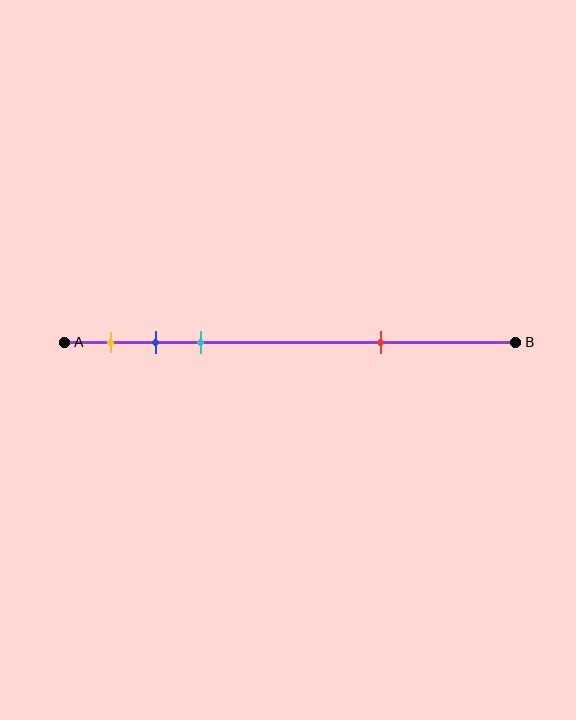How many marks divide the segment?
There are 4 marks dividing the segment.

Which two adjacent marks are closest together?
The blue and cyan marks are the closest adjacent pair.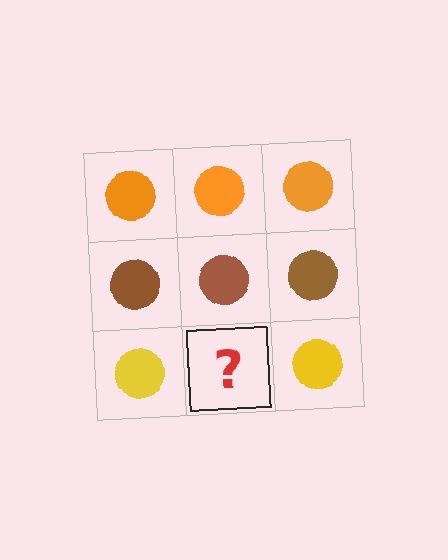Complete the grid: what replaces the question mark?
The question mark should be replaced with a yellow circle.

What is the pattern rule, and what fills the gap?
The rule is that each row has a consistent color. The gap should be filled with a yellow circle.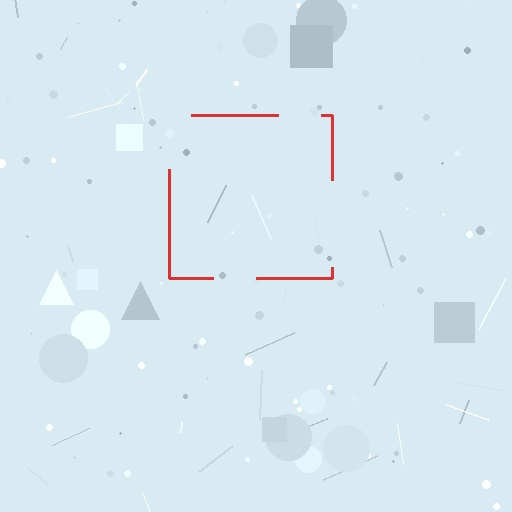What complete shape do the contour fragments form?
The contour fragments form a square.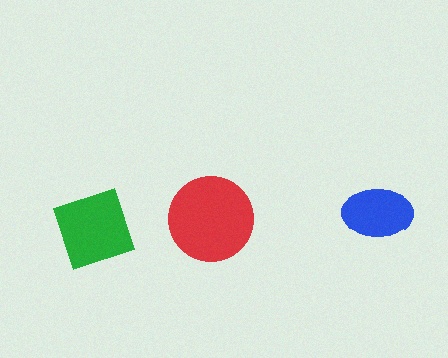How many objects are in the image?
There are 3 objects in the image.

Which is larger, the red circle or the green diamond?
The red circle.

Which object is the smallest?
The blue ellipse.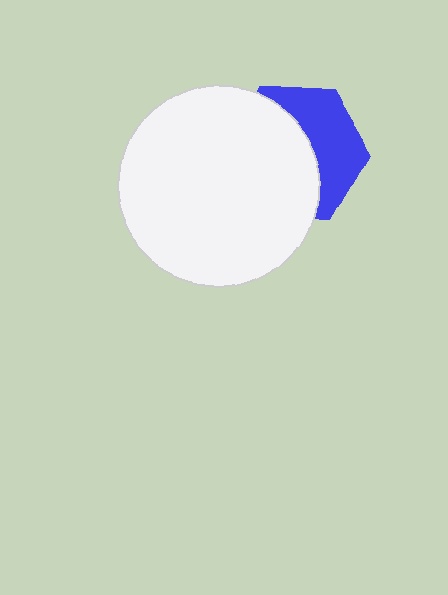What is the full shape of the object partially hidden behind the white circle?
The partially hidden object is a blue hexagon.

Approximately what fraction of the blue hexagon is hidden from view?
Roughly 58% of the blue hexagon is hidden behind the white circle.